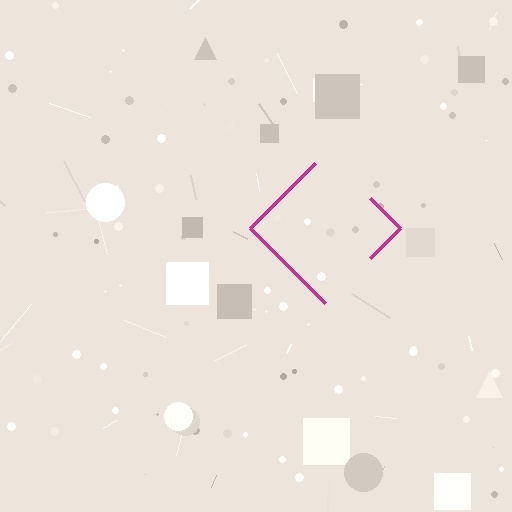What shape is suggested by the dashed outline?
The dashed outline suggests a diamond.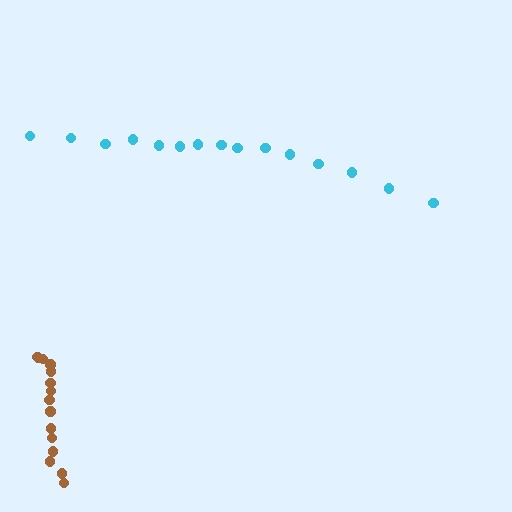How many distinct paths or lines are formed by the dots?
There are 2 distinct paths.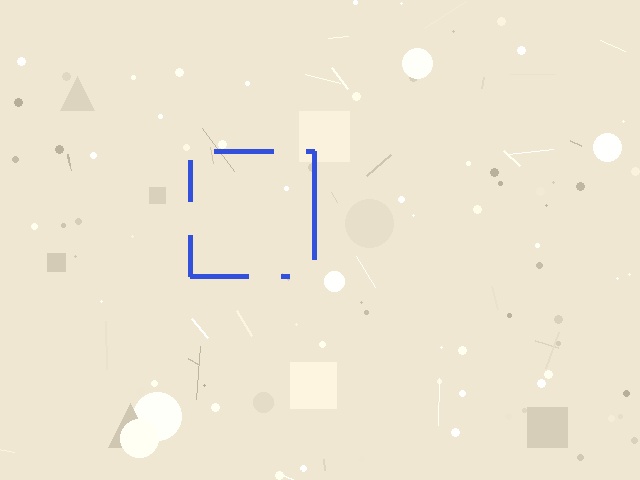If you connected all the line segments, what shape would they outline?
They would outline a square.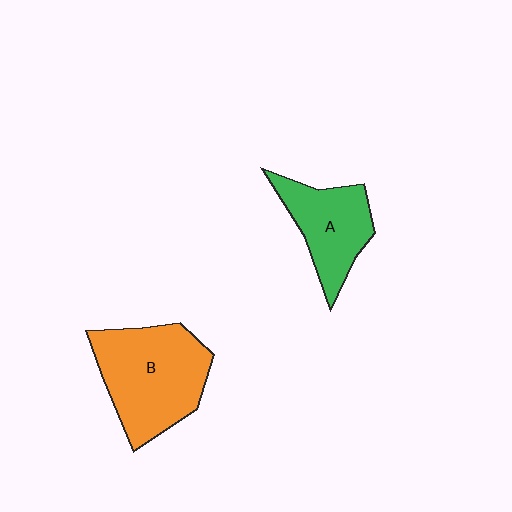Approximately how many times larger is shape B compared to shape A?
Approximately 1.5 times.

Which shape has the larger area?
Shape B (orange).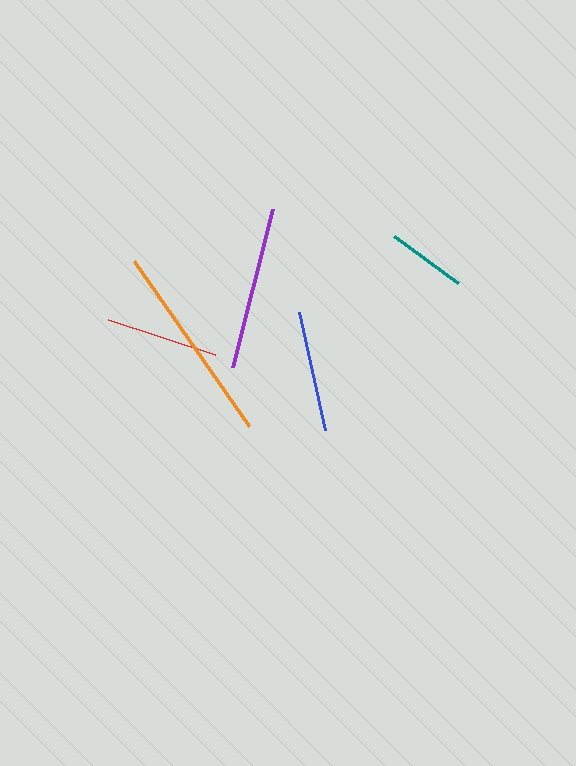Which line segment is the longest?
The orange line is the longest at approximately 201 pixels.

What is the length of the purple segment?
The purple segment is approximately 163 pixels long.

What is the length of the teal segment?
The teal segment is approximately 80 pixels long.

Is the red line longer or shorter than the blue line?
The blue line is longer than the red line.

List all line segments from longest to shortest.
From longest to shortest: orange, purple, blue, red, teal.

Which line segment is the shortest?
The teal line is the shortest at approximately 80 pixels.